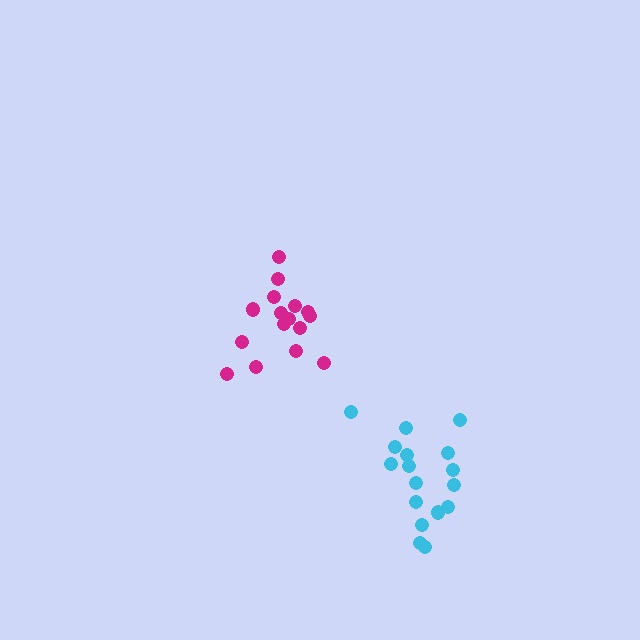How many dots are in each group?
Group 1: 17 dots, Group 2: 16 dots (33 total).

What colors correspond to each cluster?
The clusters are colored: cyan, magenta.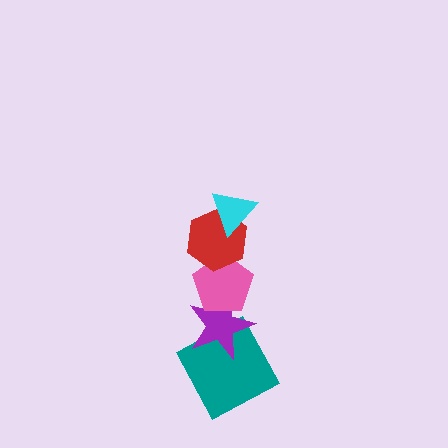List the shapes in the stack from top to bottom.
From top to bottom: the cyan triangle, the red hexagon, the pink pentagon, the purple star, the teal square.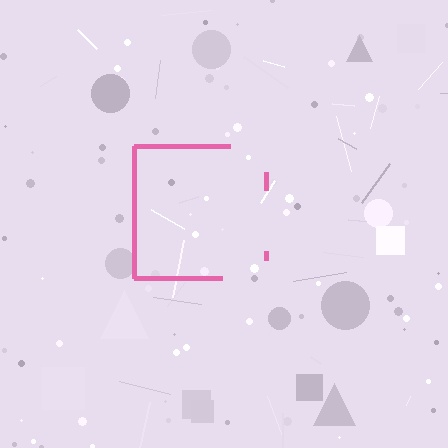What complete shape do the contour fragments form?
The contour fragments form a square.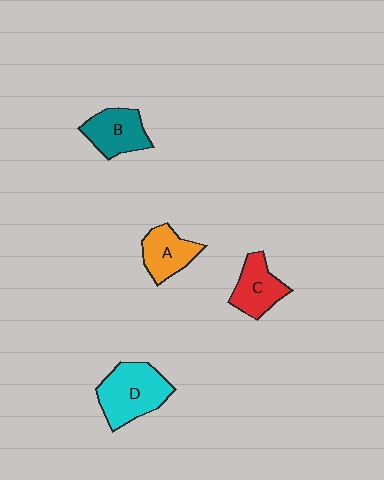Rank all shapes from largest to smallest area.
From largest to smallest: D (cyan), B (teal), C (red), A (orange).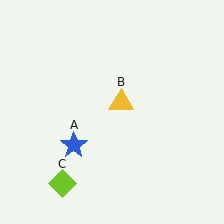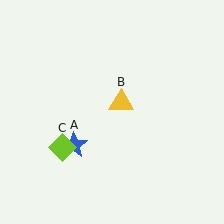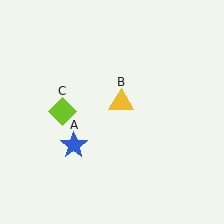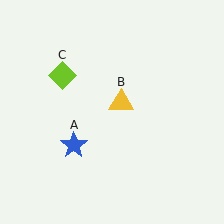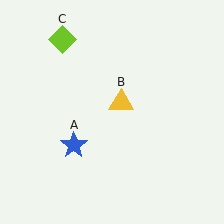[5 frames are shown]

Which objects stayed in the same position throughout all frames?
Blue star (object A) and yellow triangle (object B) remained stationary.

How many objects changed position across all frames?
1 object changed position: lime diamond (object C).